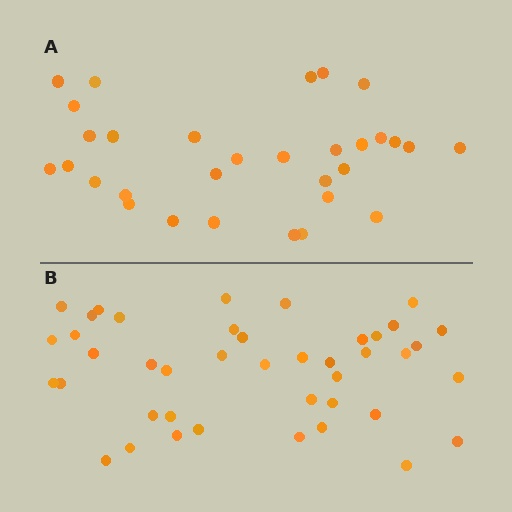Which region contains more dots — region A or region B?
Region B (the bottom region) has more dots.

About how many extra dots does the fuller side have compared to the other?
Region B has roughly 12 or so more dots than region A.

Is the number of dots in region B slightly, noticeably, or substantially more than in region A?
Region B has noticeably more, but not dramatically so. The ratio is roughly 1.4 to 1.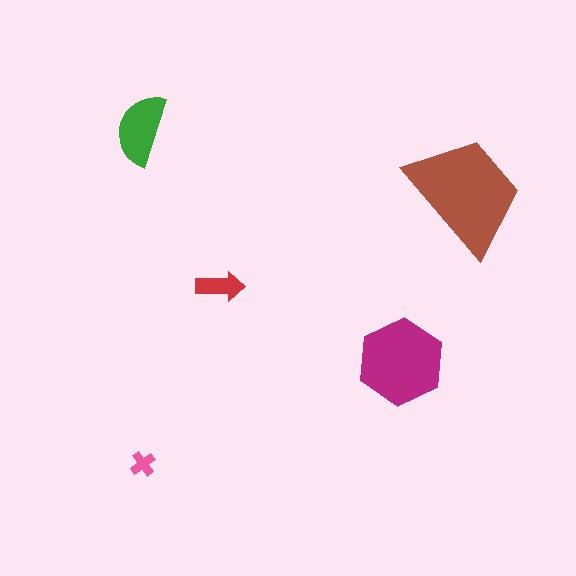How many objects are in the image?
There are 5 objects in the image.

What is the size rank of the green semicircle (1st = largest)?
3rd.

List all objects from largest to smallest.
The brown trapezoid, the magenta hexagon, the green semicircle, the red arrow, the pink cross.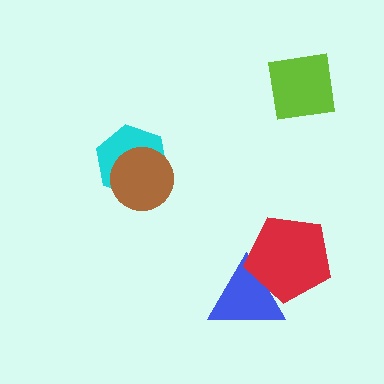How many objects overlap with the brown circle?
1 object overlaps with the brown circle.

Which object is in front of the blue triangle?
The red pentagon is in front of the blue triangle.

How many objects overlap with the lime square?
0 objects overlap with the lime square.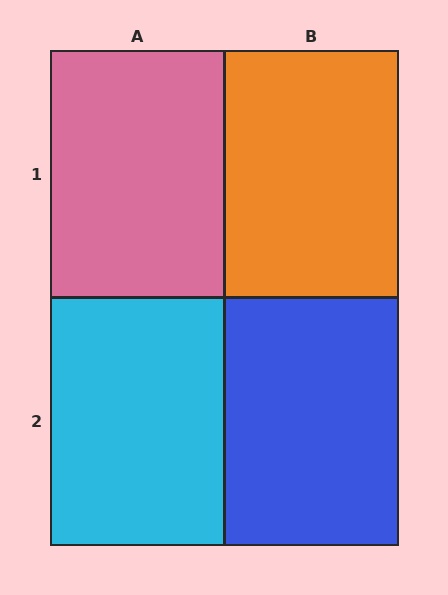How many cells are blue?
1 cell is blue.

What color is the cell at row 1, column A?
Pink.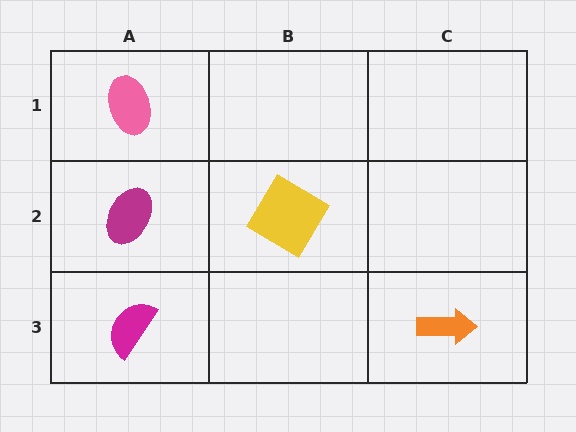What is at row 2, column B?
A yellow diamond.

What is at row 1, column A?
A pink ellipse.